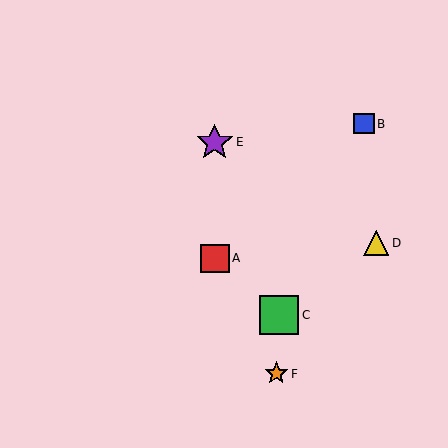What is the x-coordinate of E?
Object E is at x≈215.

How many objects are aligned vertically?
2 objects (A, E) are aligned vertically.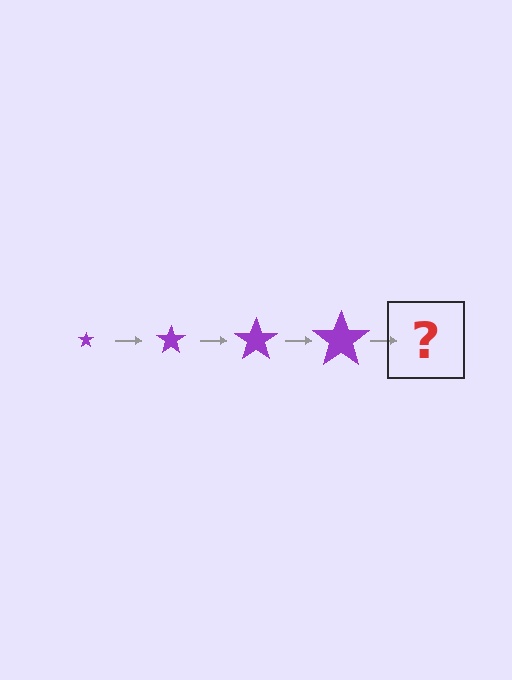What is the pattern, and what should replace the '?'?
The pattern is that the star gets progressively larger each step. The '?' should be a purple star, larger than the previous one.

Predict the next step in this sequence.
The next step is a purple star, larger than the previous one.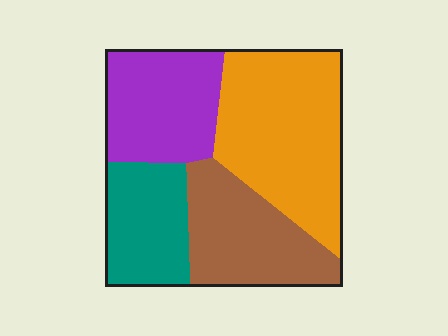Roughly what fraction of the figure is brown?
Brown takes up less than a quarter of the figure.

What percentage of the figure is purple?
Purple covers 23% of the figure.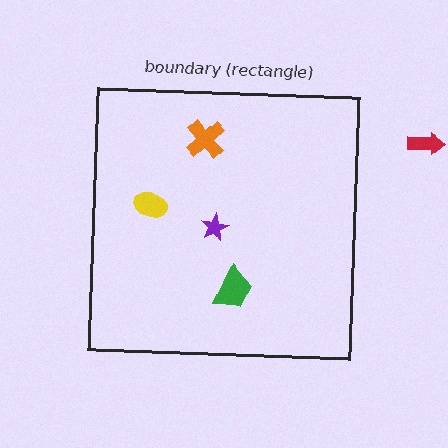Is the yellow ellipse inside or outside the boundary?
Inside.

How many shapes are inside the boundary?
4 inside, 1 outside.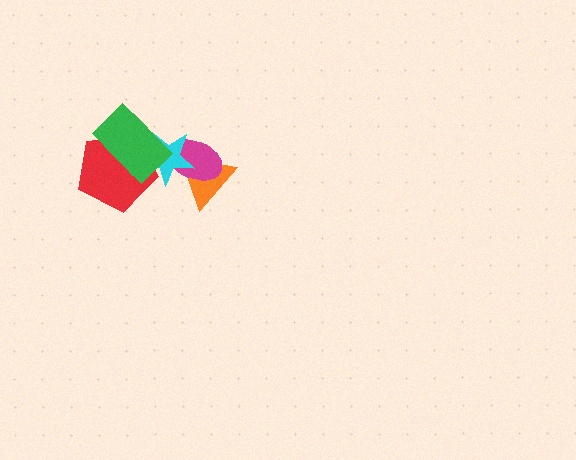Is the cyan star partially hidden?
Yes, it is partially covered by another shape.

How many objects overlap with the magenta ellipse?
2 objects overlap with the magenta ellipse.